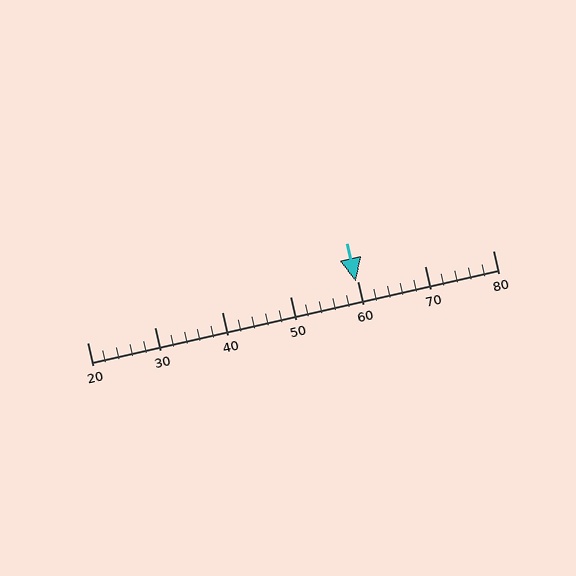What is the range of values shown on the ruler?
The ruler shows values from 20 to 80.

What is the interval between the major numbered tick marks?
The major tick marks are spaced 10 units apart.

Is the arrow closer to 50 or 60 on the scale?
The arrow is closer to 60.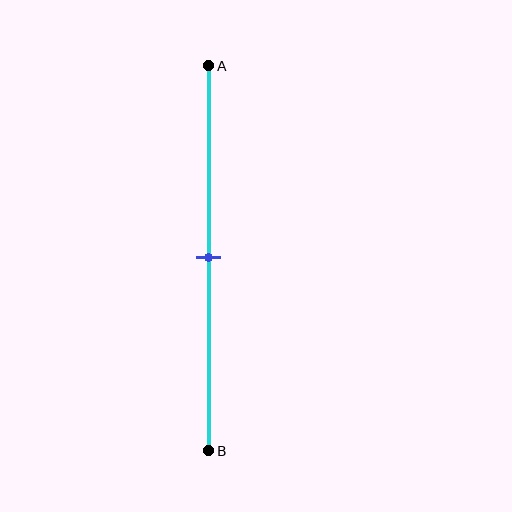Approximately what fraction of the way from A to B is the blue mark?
The blue mark is approximately 50% of the way from A to B.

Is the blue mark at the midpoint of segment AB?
Yes, the mark is approximately at the midpoint.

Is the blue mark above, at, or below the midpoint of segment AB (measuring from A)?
The blue mark is approximately at the midpoint of segment AB.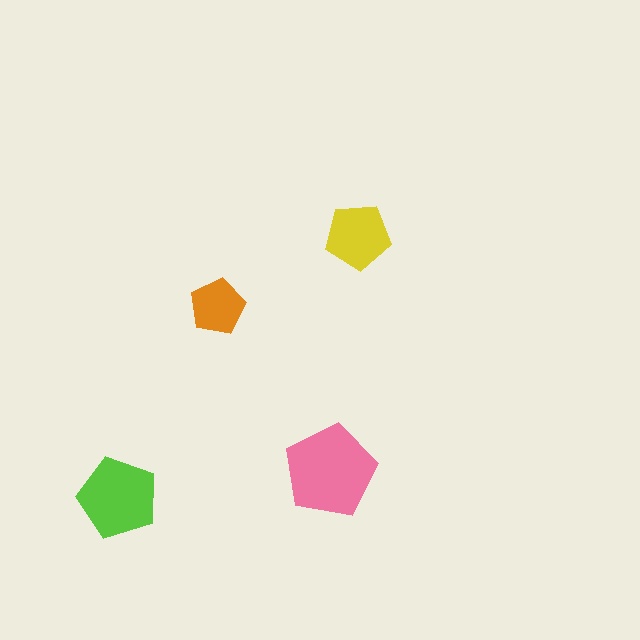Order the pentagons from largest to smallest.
the pink one, the lime one, the yellow one, the orange one.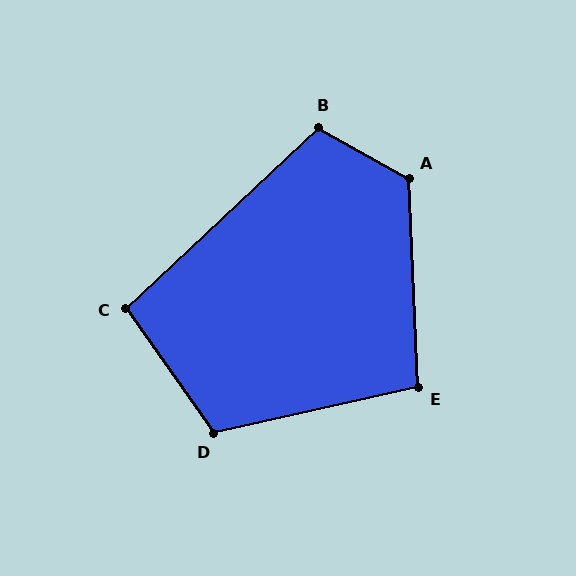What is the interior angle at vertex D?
Approximately 112 degrees (obtuse).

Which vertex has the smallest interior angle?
C, at approximately 98 degrees.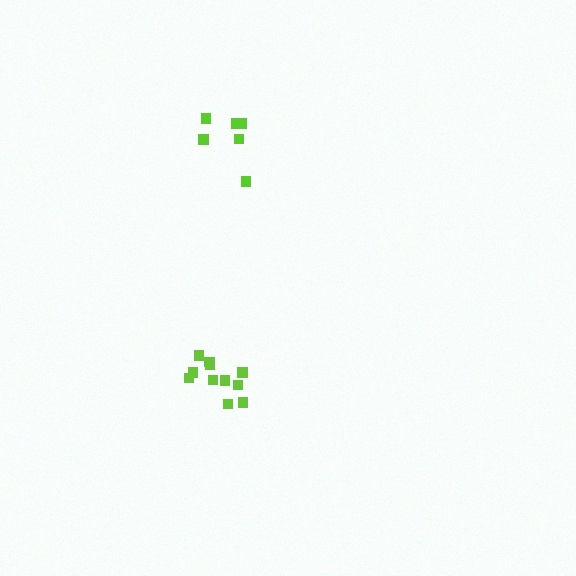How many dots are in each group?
Group 1: 11 dots, Group 2: 6 dots (17 total).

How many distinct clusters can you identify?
There are 2 distinct clusters.